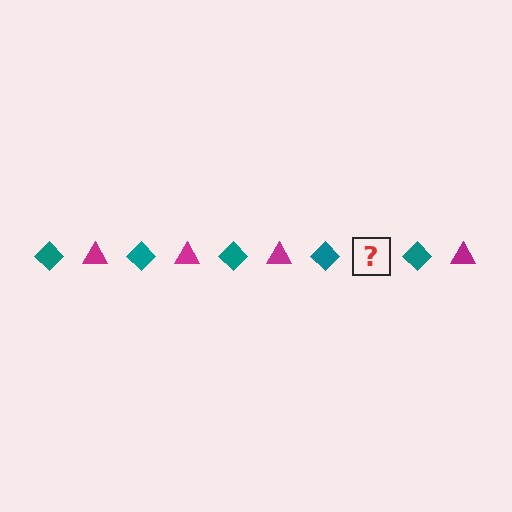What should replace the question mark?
The question mark should be replaced with a magenta triangle.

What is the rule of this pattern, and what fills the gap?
The rule is that the pattern alternates between teal diamond and magenta triangle. The gap should be filled with a magenta triangle.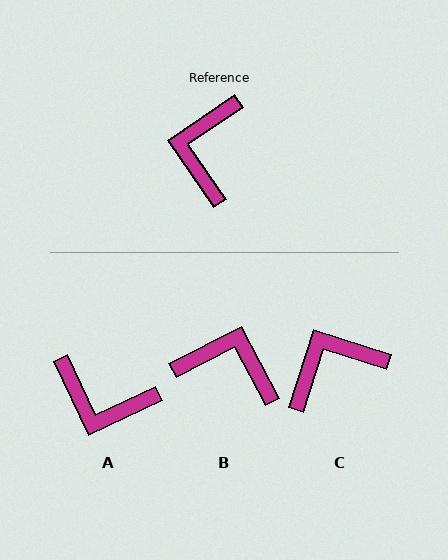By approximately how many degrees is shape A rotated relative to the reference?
Approximately 81 degrees counter-clockwise.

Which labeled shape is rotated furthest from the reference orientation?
B, about 97 degrees away.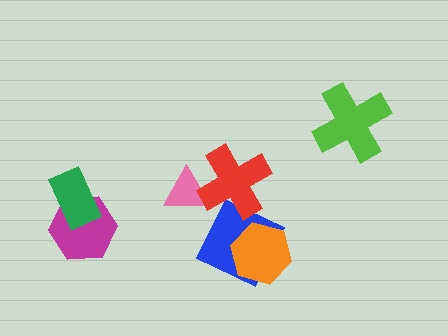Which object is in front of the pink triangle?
The red cross is in front of the pink triangle.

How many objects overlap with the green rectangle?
1 object overlaps with the green rectangle.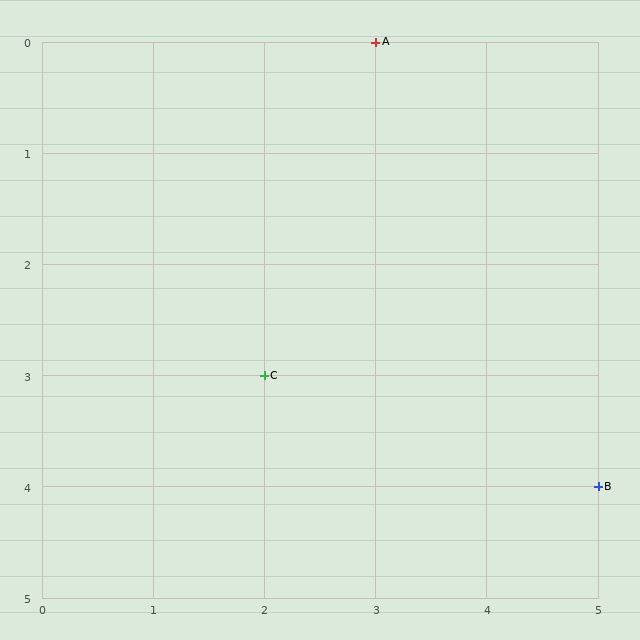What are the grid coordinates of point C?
Point C is at grid coordinates (2, 3).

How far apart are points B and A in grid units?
Points B and A are 2 columns and 4 rows apart (about 4.5 grid units diagonally).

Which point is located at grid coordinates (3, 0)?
Point A is at (3, 0).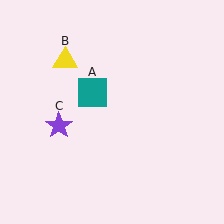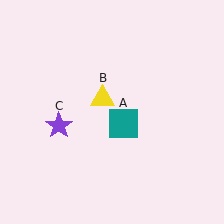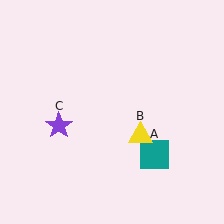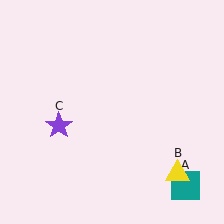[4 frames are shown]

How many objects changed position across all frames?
2 objects changed position: teal square (object A), yellow triangle (object B).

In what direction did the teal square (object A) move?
The teal square (object A) moved down and to the right.